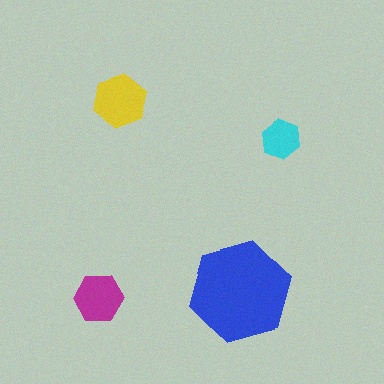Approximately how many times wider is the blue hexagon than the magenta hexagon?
About 2 times wider.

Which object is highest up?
The yellow hexagon is topmost.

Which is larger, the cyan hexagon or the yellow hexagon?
The yellow one.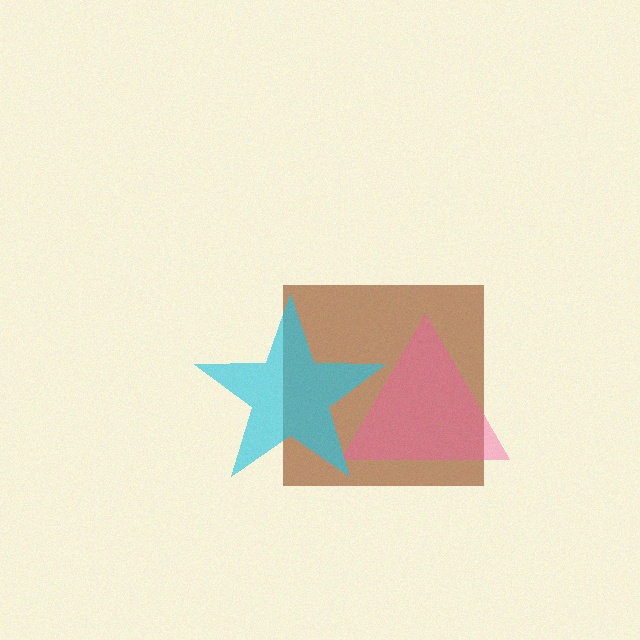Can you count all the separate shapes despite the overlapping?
Yes, there are 3 separate shapes.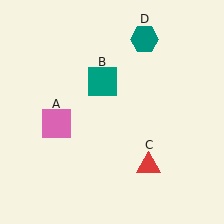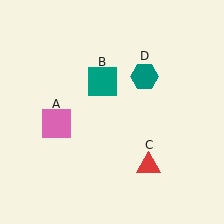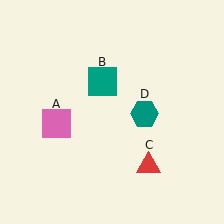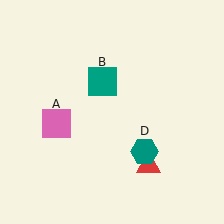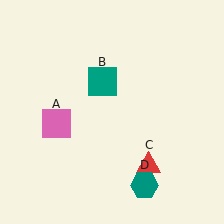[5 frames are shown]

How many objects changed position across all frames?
1 object changed position: teal hexagon (object D).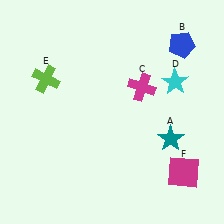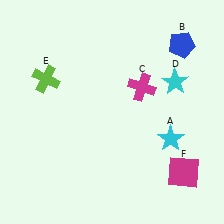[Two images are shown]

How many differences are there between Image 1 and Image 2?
There is 1 difference between the two images.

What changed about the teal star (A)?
In Image 1, A is teal. In Image 2, it changed to cyan.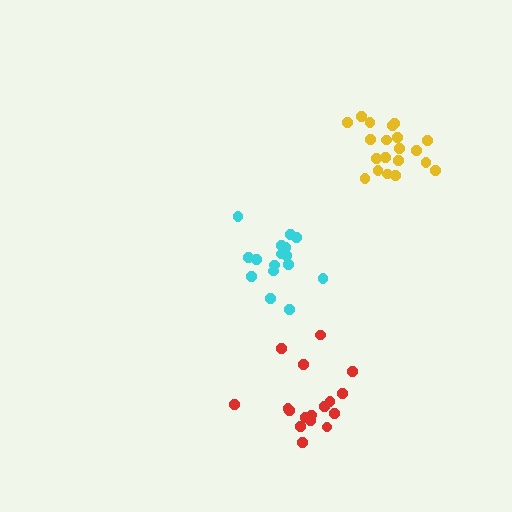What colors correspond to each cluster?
The clusters are colored: yellow, red, cyan.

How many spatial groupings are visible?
There are 3 spatial groupings.